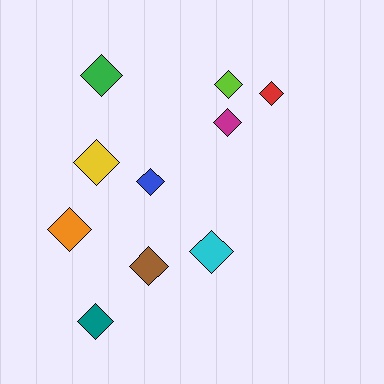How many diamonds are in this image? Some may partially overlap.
There are 10 diamonds.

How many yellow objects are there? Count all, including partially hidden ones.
There is 1 yellow object.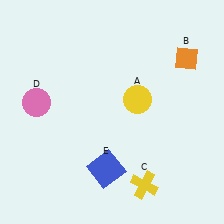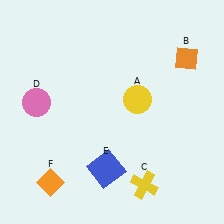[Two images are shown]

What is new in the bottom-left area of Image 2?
An orange diamond (F) was added in the bottom-left area of Image 2.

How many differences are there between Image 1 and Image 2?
There is 1 difference between the two images.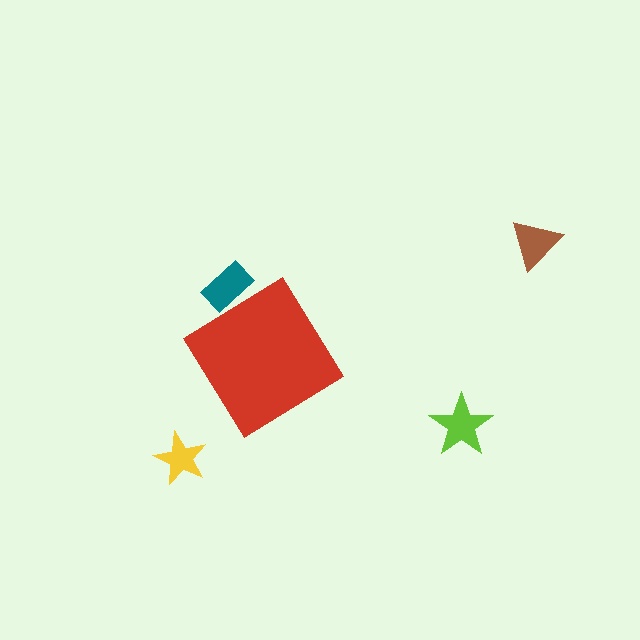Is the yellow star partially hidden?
No, the yellow star is fully visible.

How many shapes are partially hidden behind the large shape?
1 shape is partially hidden.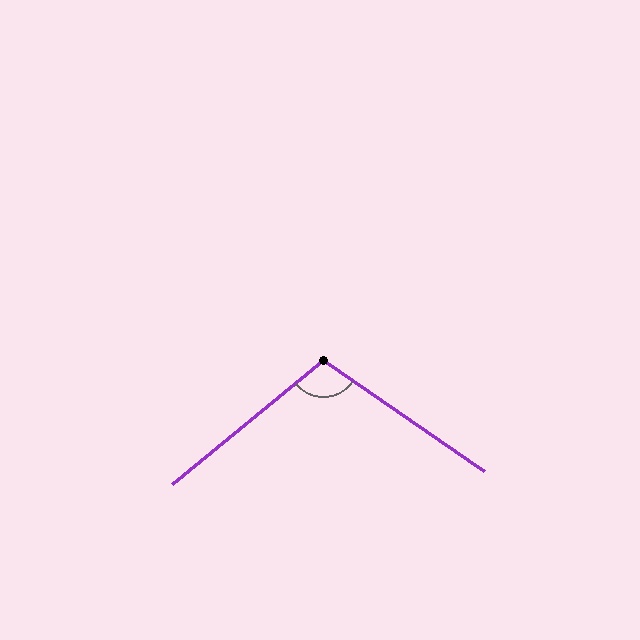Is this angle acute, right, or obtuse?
It is obtuse.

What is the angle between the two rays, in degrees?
Approximately 106 degrees.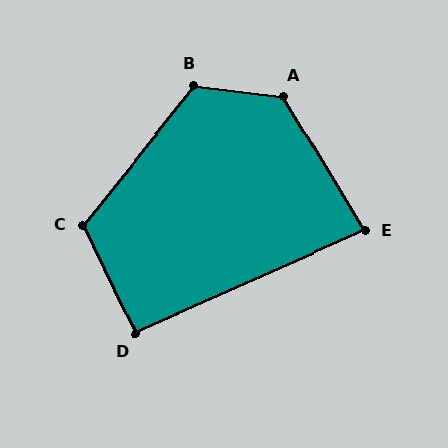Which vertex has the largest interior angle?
A, at approximately 127 degrees.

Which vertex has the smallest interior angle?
E, at approximately 83 degrees.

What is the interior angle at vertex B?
Approximately 122 degrees (obtuse).